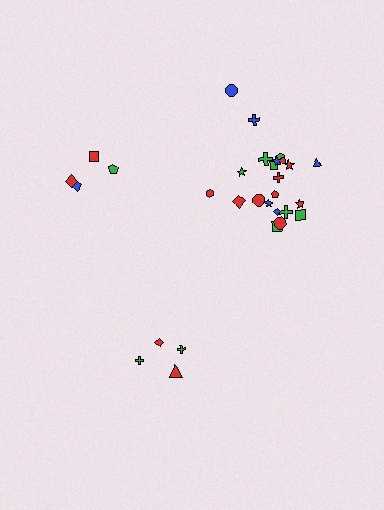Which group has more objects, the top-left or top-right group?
The top-right group.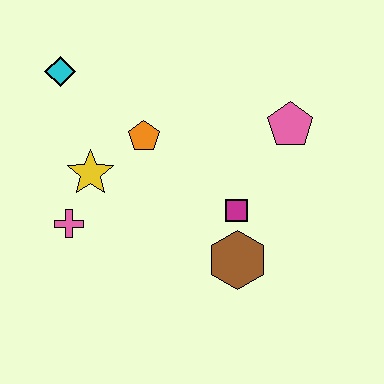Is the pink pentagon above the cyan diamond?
No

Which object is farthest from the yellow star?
The pink pentagon is farthest from the yellow star.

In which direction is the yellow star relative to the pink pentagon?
The yellow star is to the left of the pink pentagon.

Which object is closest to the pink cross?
The yellow star is closest to the pink cross.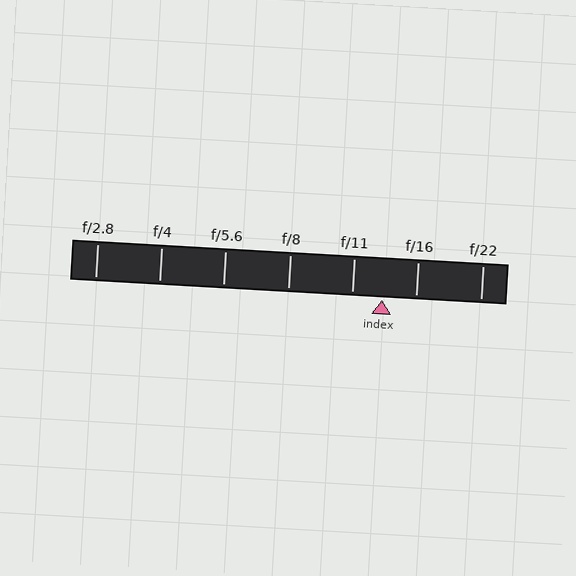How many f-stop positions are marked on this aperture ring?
There are 7 f-stop positions marked.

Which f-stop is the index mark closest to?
The index mark is closest to f/11.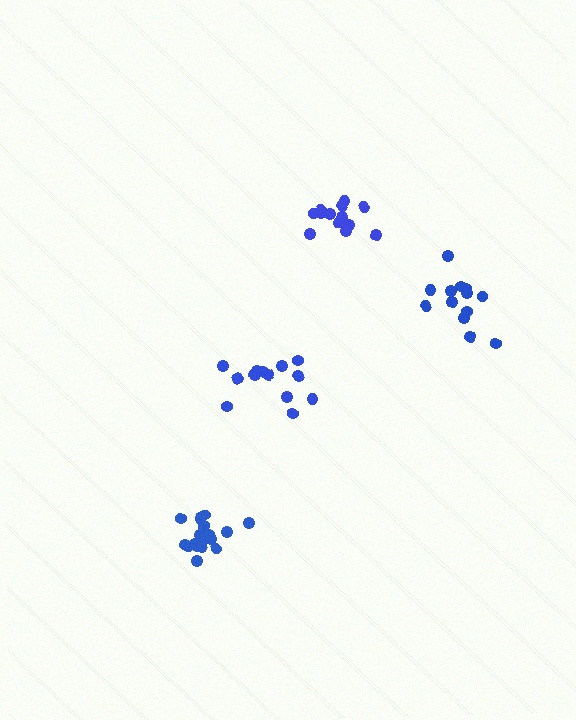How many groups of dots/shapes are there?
There are 4 groups.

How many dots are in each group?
Group 1: 13 dots, Group 2: 18 dots, Group 3: 13 dots, Group 4: 13 dots (57 total).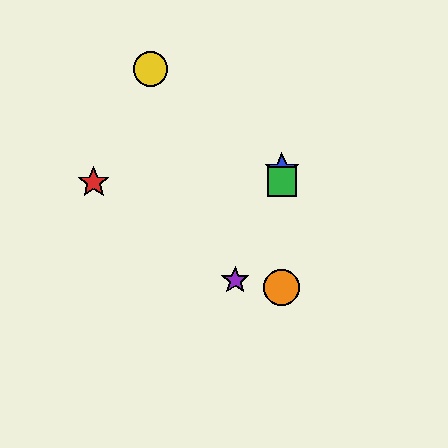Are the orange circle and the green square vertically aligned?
Yes, both are at x≈282.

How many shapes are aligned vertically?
3 shapes (the blue star, the green square, the orange circle) are aligned vertically.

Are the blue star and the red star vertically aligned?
No, the blue star is at x≈282 and the red star is at x≈94.